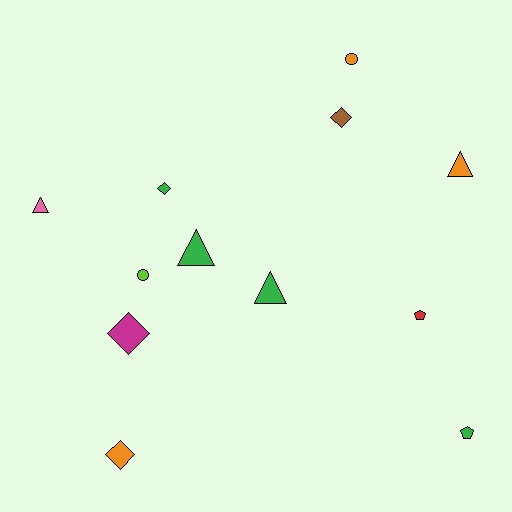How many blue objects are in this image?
There are no blue objects.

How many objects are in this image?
There are 12 objects.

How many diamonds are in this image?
There are 4 diamonds.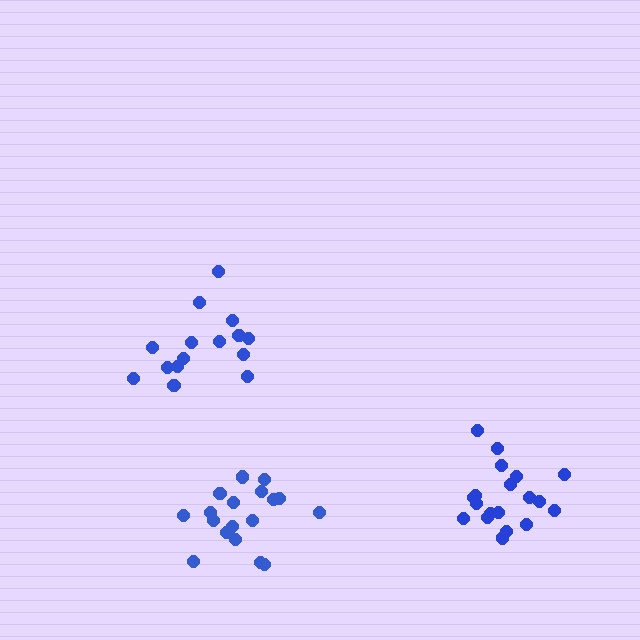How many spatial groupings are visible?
There are 3 spatial groupings.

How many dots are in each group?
Group 1: 19 dots, Group 2: 15 dots, Group 3: 18 dots (52 total).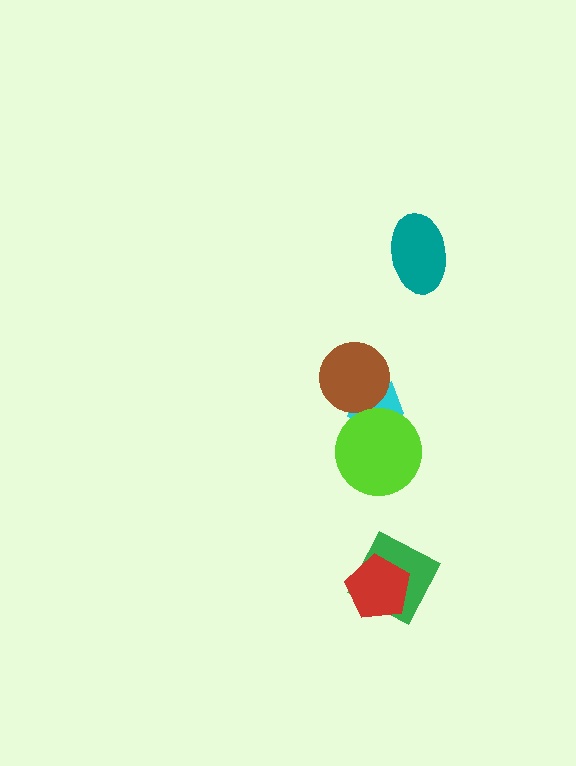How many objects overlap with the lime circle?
1 object overlaps with the lime circle.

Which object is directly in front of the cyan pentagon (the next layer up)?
The brown circle is directly in front of the cyan pentagon.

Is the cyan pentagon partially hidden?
Yes, it is partially covered by another shape.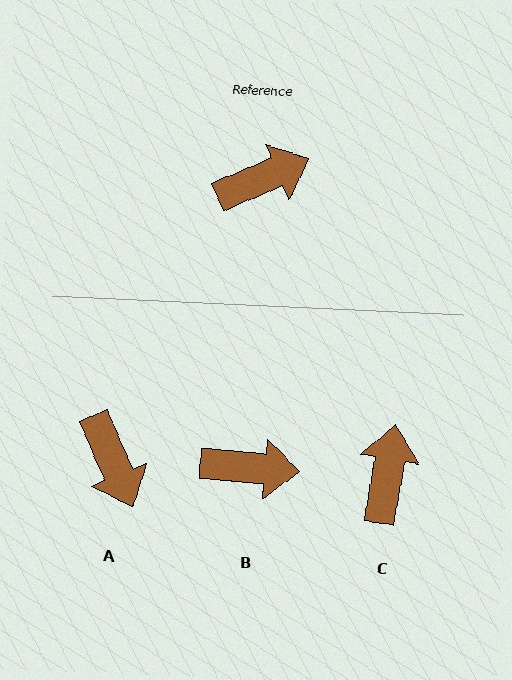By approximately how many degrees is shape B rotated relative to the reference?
Approximately 28 degrees clockwise.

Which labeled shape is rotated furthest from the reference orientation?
A, about 90 degrees away.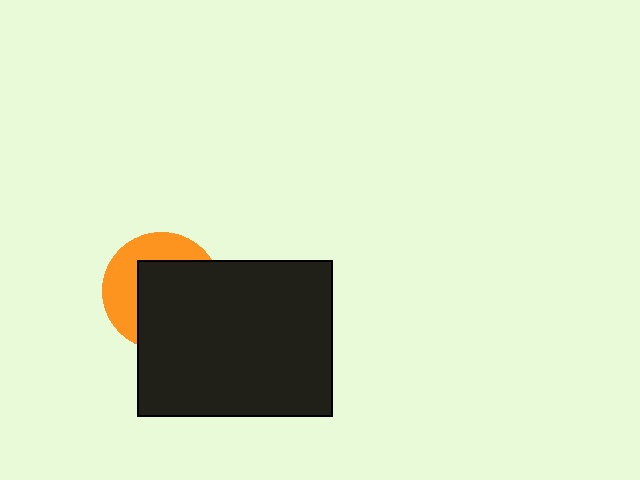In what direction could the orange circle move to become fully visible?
The orange circle could move toward the upper-left. That would shift it out from behind the black rectangle entirely.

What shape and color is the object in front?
The object in front is a black rectangle.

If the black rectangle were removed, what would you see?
You would see the complete orange circle.